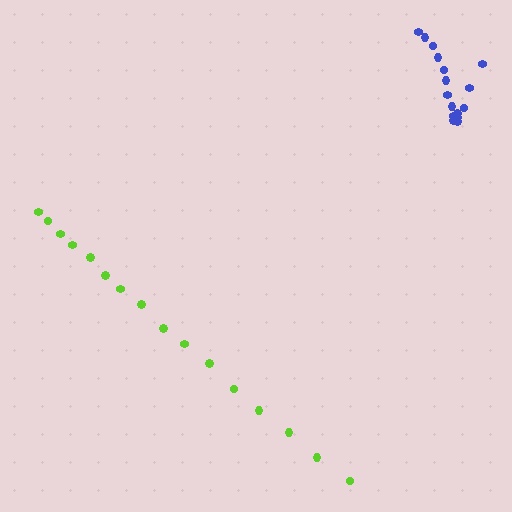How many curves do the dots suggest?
There are 2 distinct paths.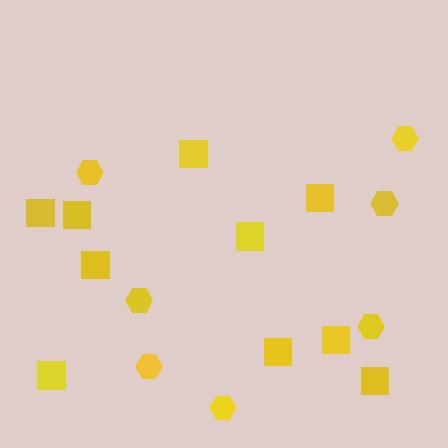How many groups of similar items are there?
There are 2 groups: one group of hexagons (7) and one group of squares (10).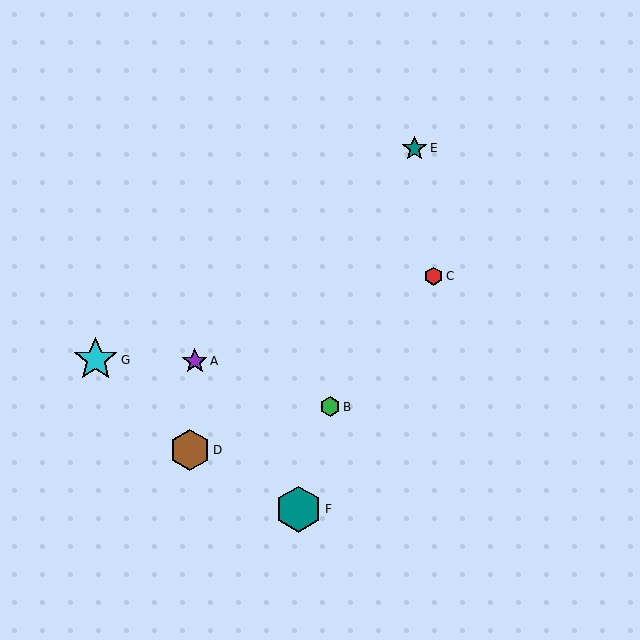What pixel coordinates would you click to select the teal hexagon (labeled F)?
Click at (299, 509) to select the teal hexagon F.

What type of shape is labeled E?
Shape E is a teal star.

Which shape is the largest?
The teal hexagon (labeled F) is the largest.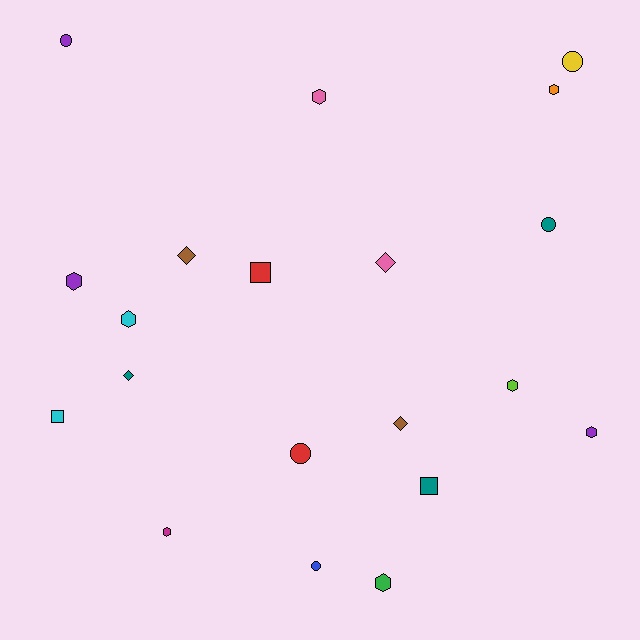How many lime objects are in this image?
There is 1 lime object.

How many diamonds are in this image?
There are 4 diamonds.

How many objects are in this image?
There are 20 objects.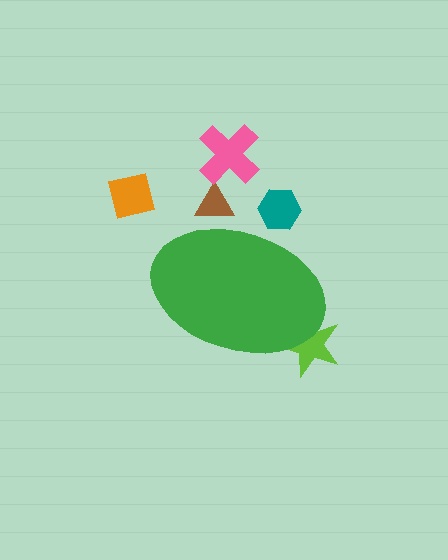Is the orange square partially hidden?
No, the orange square is fully visible.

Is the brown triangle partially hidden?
Yes, the brown triangle is partially hidden behind the green ellipse.